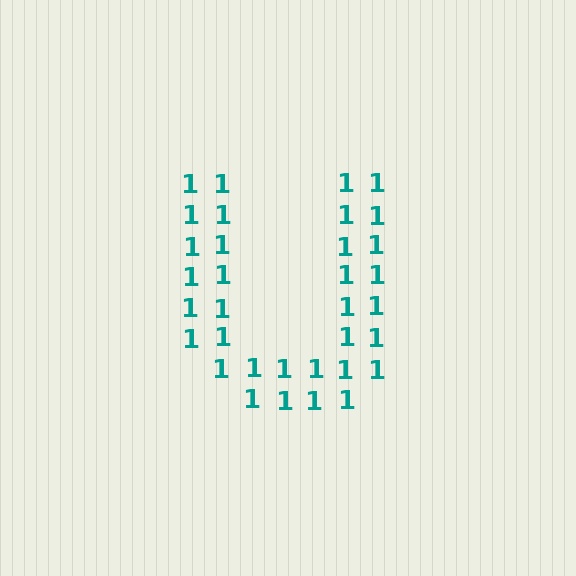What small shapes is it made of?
It is made of small digit 1's.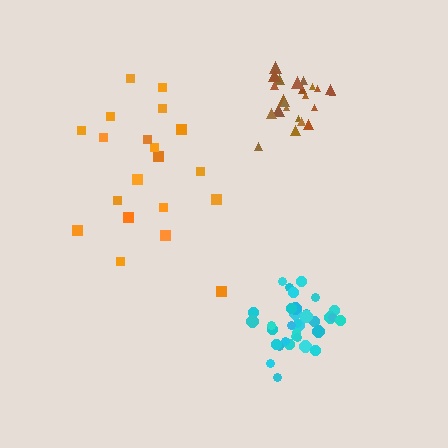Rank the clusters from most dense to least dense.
cyan, brown, orange.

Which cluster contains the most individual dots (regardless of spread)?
Cyan (35).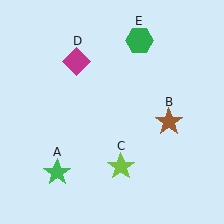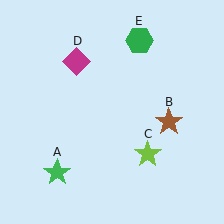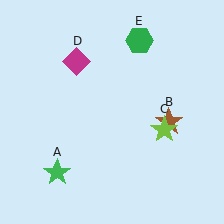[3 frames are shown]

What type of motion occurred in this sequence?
The lime star (object C) rotated counterclockwise around the center of the scene.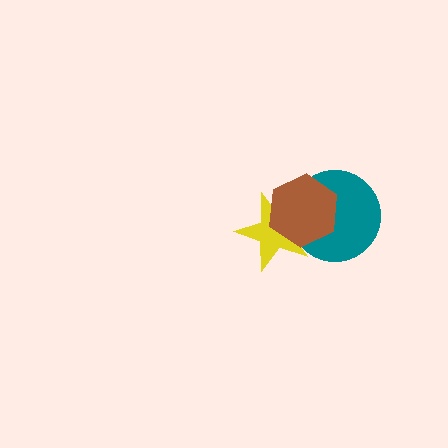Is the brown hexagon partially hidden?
No, no other shape covers it.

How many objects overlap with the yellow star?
2 objects overlap with the yellow star.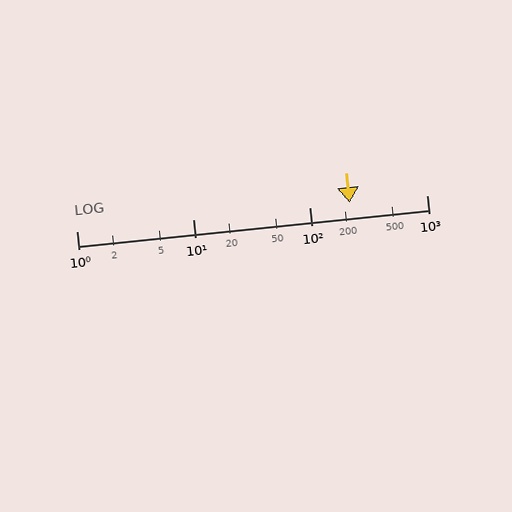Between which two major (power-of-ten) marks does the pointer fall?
The pointer is between 100 and 1000.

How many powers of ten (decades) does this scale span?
The scale spans 3 decades, from 1 to 1000.